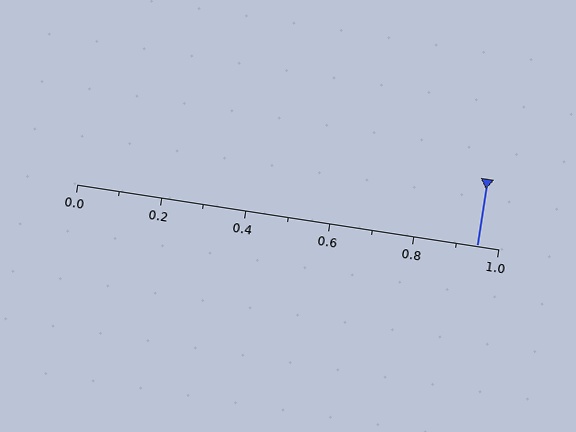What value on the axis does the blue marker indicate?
The marker indicates approximately 0.95.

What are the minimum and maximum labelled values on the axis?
The axis runs from 0.0 to 1.0.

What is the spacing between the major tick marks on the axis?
The major ticks are spaced 0.2 apart.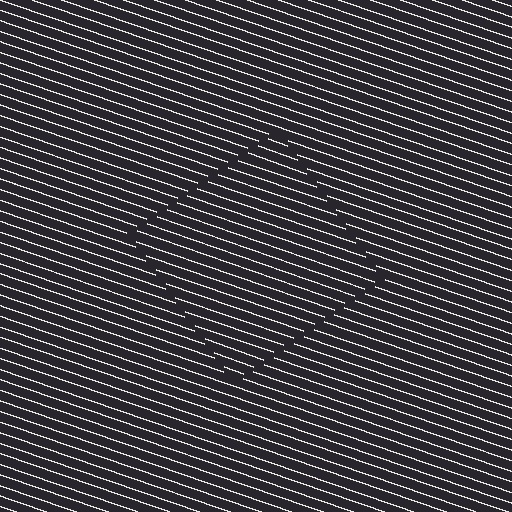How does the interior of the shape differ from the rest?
The interior of the shape contains the same grating, shifted by half a period — the contour is defined by the phase discontinuity where line-ends from the inner and outer gratings abut.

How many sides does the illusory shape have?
4 sides — the line-ends trace a square.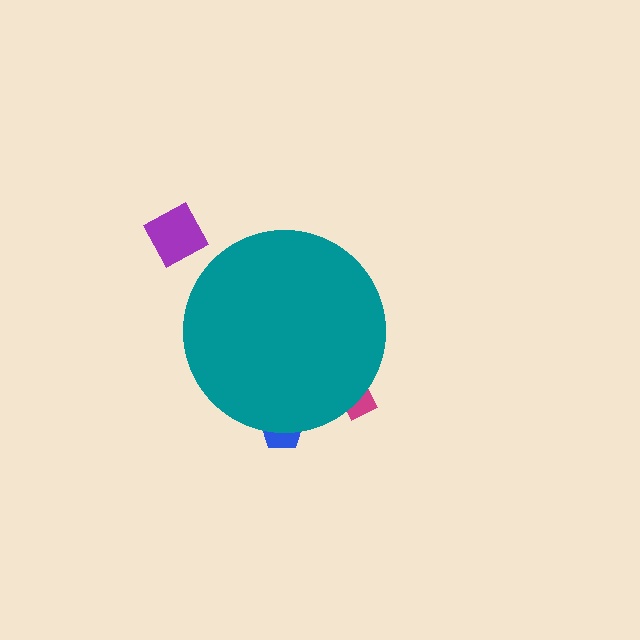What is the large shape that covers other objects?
A teal circle.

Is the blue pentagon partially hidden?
Yes, the blue pentagon is partially hidden behind the teal circle.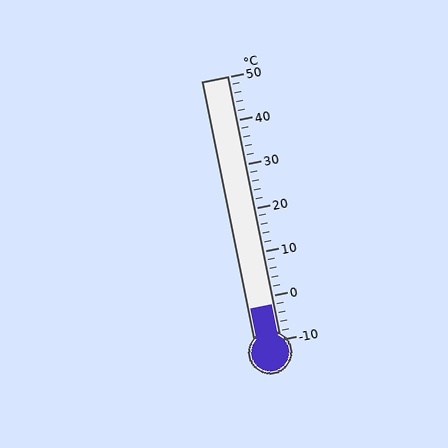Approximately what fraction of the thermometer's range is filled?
The thermometer is filled to approximately 15% of its range.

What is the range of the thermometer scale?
The thermometer scale ranges from -10°C to 50°C.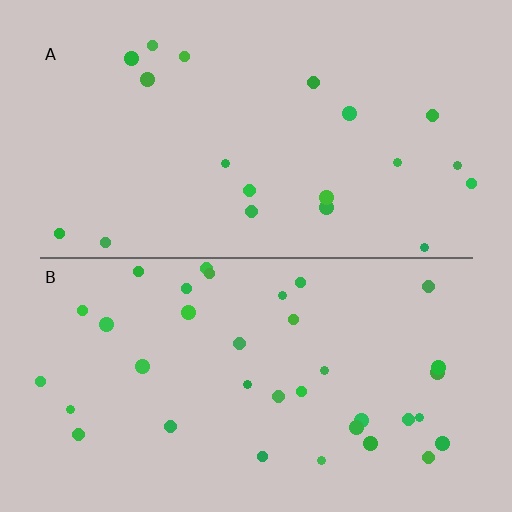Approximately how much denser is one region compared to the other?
Approximately 1.8× — region B over region A.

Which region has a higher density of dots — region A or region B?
B (the bottom).